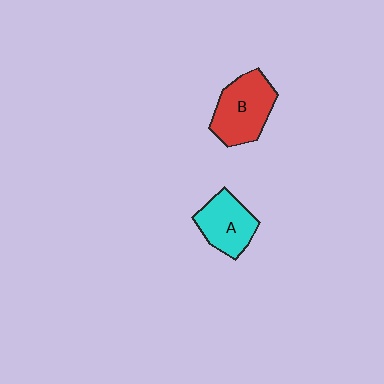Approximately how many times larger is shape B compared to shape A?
Approximately 1.3 times.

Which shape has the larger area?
Shape B (red).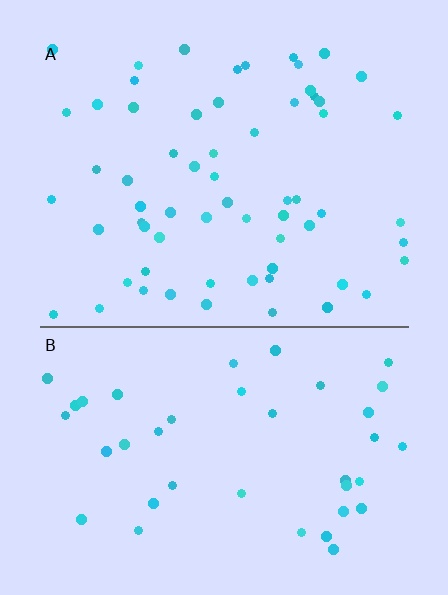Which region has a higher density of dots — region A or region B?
A (the top).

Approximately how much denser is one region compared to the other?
Approximately 1.5× — region A over region B.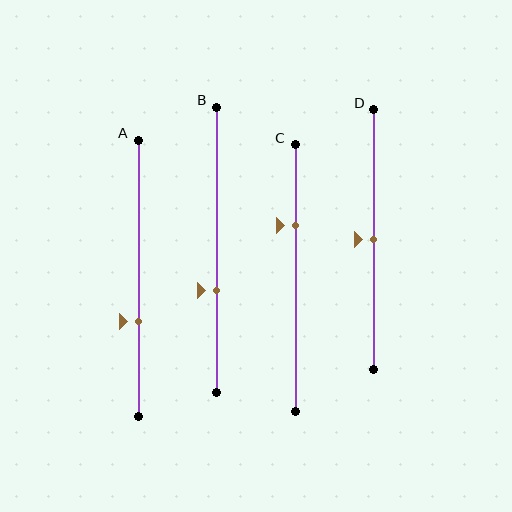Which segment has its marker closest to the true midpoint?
Segment D has its marker closest to the true midpoint.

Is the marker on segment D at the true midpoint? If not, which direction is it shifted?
Yes, the marker on segment D is at the true midpoint.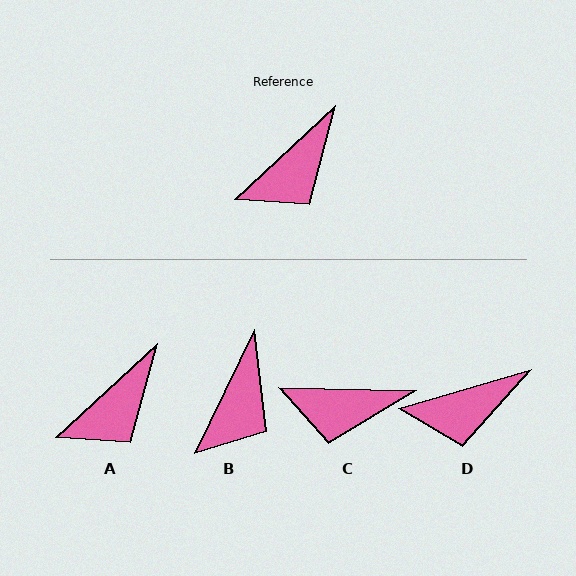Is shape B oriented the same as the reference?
No, it is off by about 21 degrees.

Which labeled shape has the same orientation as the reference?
A.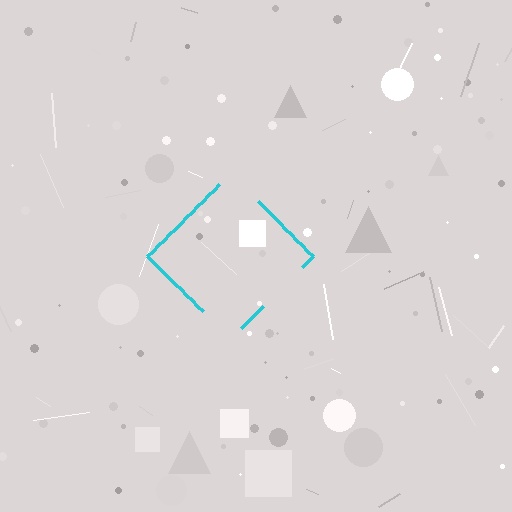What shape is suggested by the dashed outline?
The dashed outline suggests a diamond.